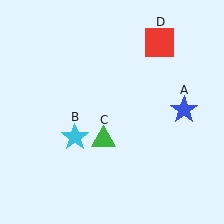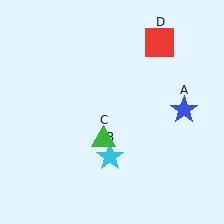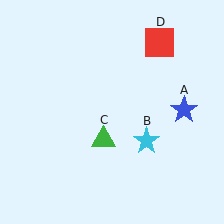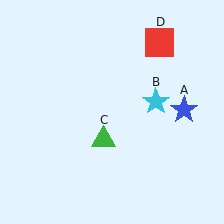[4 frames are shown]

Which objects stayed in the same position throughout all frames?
Blue star (object A) and green triangle (object C) and red square (object D) remained stationary.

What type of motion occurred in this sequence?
The cyan star (object B) rotated counterclockwise around the center of the scene.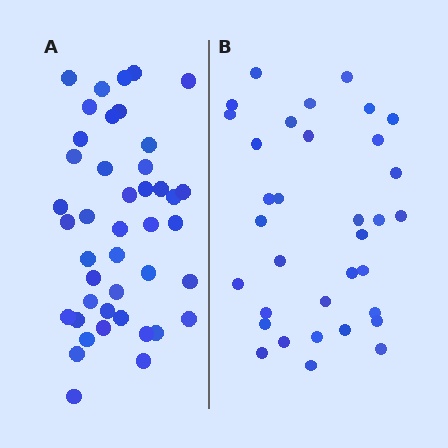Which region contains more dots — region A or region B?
Region A (the left region) has more dots.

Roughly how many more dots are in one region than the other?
Region A has roughly 8 or so more dots than region B.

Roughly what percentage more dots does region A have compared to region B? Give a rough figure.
About 25% more.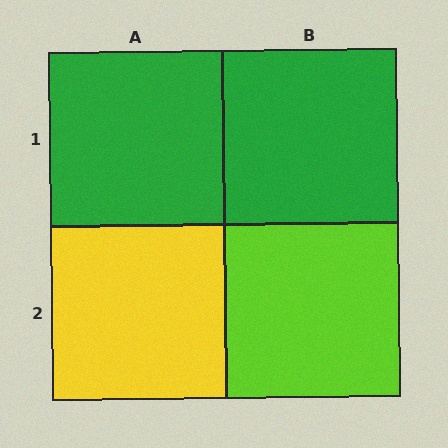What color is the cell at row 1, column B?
Green.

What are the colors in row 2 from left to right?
Yellow, lime.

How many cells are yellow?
1 cell is yellow.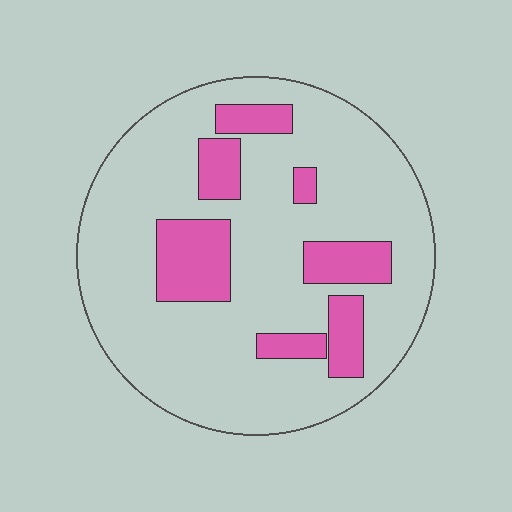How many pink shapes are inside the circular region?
7.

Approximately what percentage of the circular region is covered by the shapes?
Approximately 20%.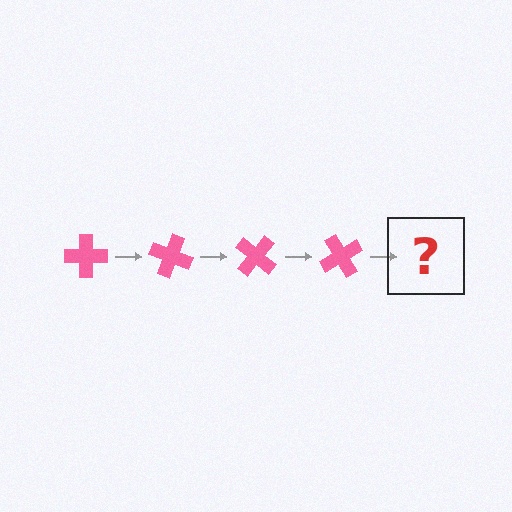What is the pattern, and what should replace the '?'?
The pattern is that the cross rotates 20 degrees each step. The '?' should be a pink cross rotated 80 degrees.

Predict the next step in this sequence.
The next step is a pink cross rotated 80 degrees.